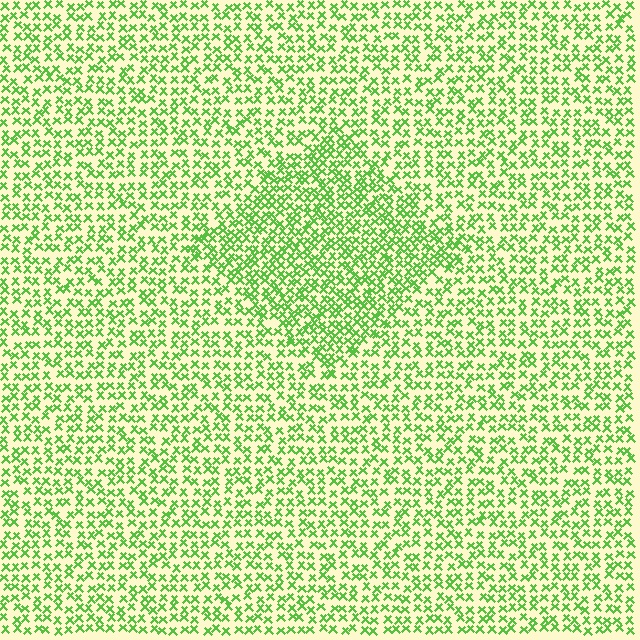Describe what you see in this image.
The image contains small lime elements arranged at two different densities. A diamond-shaped region is visible where the elements are more densely packed than the surrounding area.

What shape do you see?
I see a diamond.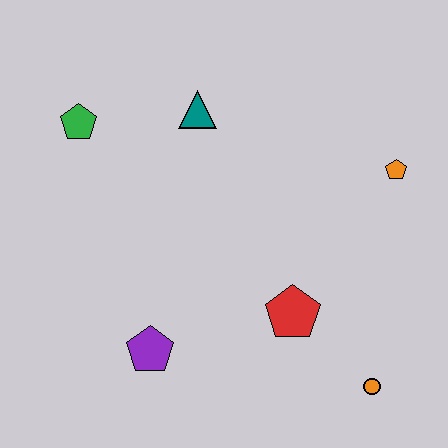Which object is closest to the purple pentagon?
The red pentagon is closest to the purple pentagon.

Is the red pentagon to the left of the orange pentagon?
Yes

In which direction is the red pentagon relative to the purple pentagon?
The red pentagon is to the right of the purple pentagon.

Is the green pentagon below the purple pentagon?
No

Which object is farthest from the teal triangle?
The orange circle is farthest from the teal triangle.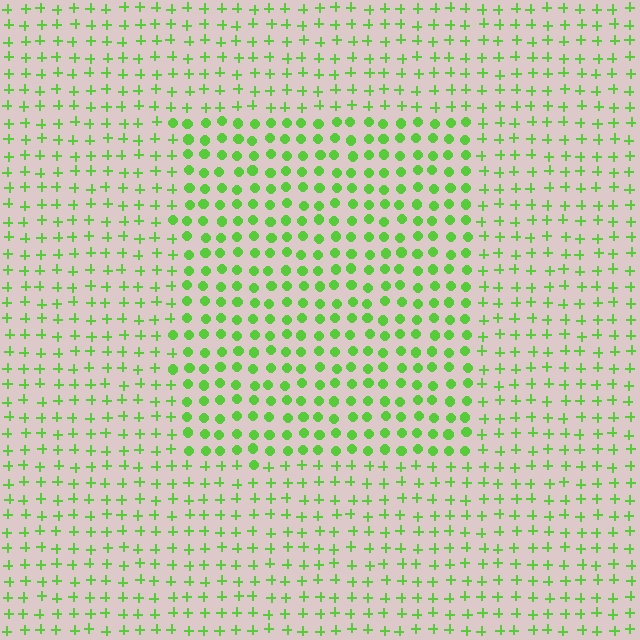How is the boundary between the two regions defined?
The boundary is defined by a change in element shape: circles inside vs. plus signs outside. All elements share the same color and spacing.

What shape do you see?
I see a rectangle.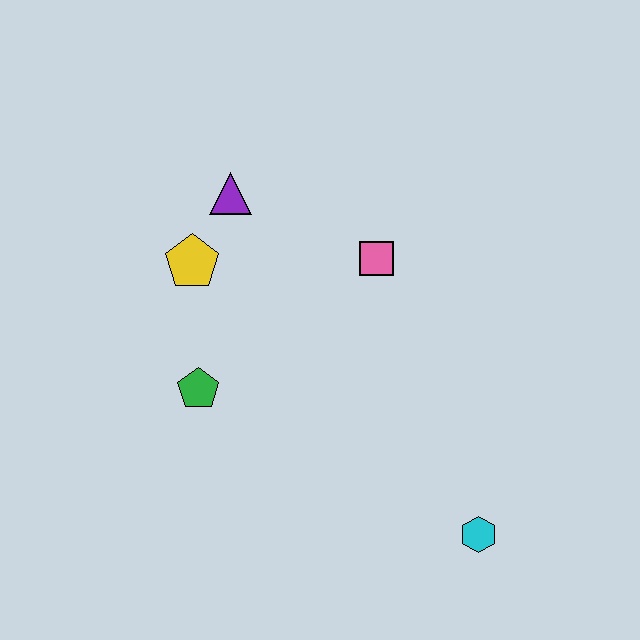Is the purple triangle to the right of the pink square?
No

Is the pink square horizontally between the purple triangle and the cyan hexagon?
Yes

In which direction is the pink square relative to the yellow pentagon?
The pink square is to the right of the yellow pentagon.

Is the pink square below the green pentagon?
No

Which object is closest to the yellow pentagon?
The purple triangle is closest to the yellow pentagon.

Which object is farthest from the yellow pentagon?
The cyan hexagon is farthest from the yellow pentagon.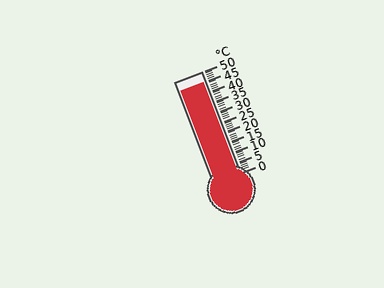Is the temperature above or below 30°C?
The temperature is above 30°C.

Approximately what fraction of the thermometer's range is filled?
The thermometer is filled to approximately 90% of its range.